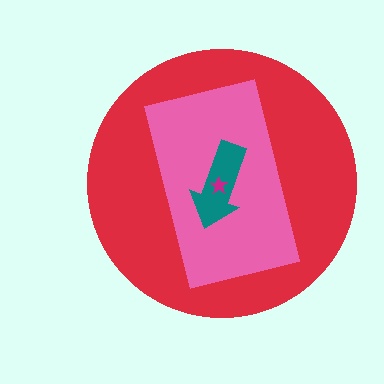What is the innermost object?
The magenta star.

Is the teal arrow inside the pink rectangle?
Yes.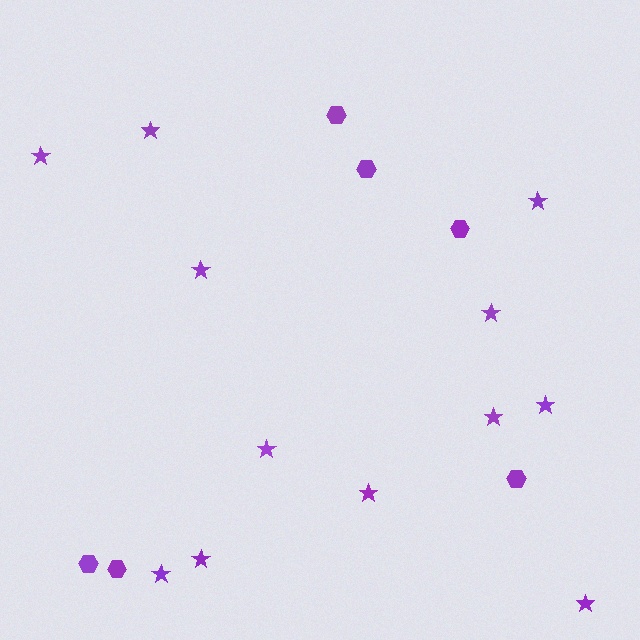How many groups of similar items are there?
There are 2 groups: one group of stars (12) and one group of hexagons (6).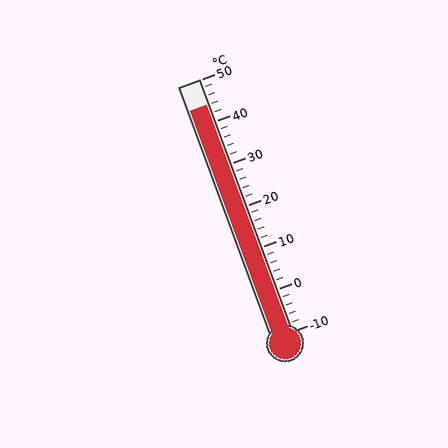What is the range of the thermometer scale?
The thermometer scale ranges from -10°C to 50°C.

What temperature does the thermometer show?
The thermometer shows approximately 44°C.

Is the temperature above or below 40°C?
The temperature is above 40°C.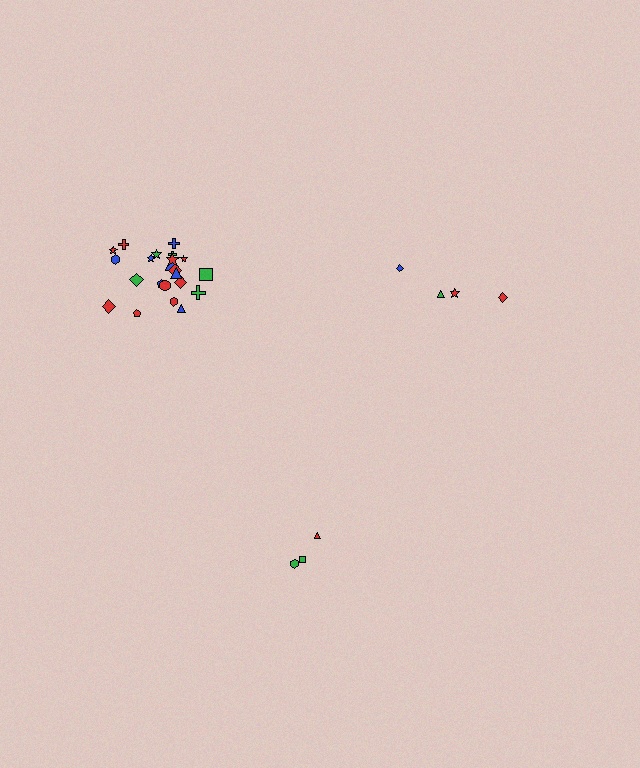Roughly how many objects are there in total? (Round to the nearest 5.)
Roughly 30 objects in total.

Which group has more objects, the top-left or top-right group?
The top-left group.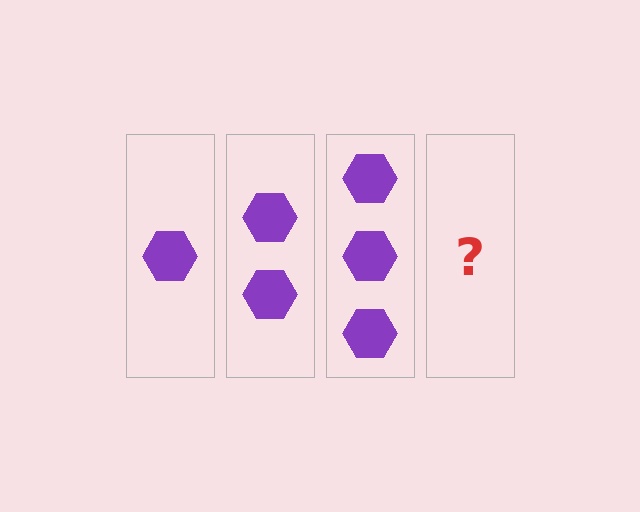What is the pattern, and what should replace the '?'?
The pattern is that each step adds one more hexagon. The '?' should be 4 hexagons.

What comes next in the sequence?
The next element should be 4 hexagons.